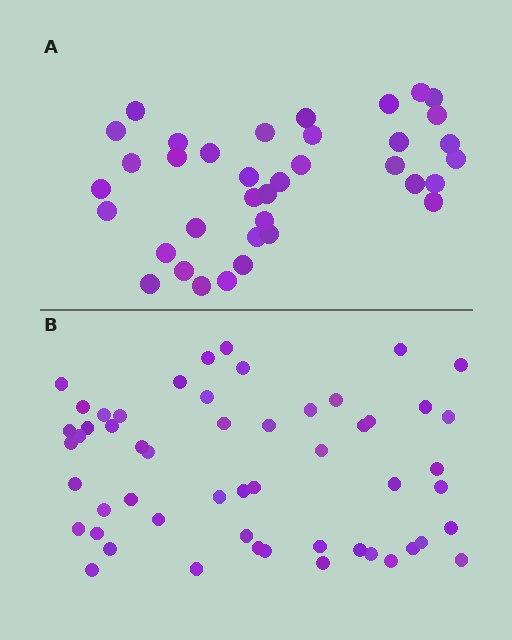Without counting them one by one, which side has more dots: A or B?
Region B (the bottom region) has more dots.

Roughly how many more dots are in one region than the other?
Region B has approximately 15 more dots than region A.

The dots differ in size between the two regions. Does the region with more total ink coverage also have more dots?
No. Region A has more total ink coverage because its dots are larger, but region B actually contains more individual dots. Total area can be misleading — the number of items is what matters here.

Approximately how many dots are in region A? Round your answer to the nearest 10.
About 40 dots. (The exact count is 37, which rounds to 40.)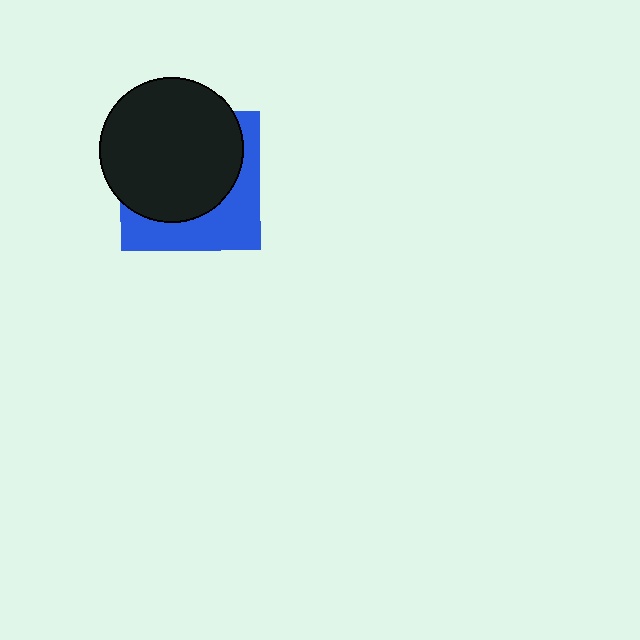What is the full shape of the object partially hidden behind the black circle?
The partially hidden object is a blue square.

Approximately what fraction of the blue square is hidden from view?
Roughly 62% of the blue square is hidden behind the black circle.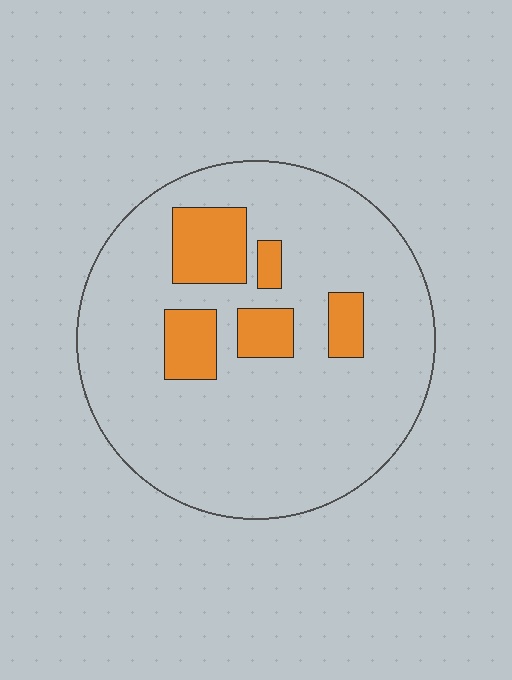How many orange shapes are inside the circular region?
5.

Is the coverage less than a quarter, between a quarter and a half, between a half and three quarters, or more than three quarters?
Less than a quarter.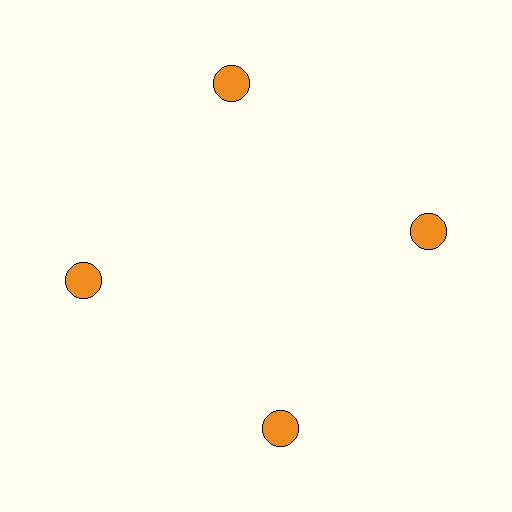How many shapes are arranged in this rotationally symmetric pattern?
There are 4 shapes, arranged in 4 groups of 1.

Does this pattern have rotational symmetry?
Yes, this pattern has 4-fold rotational symmetry. It looks the same after rotating 90 degrees around the center.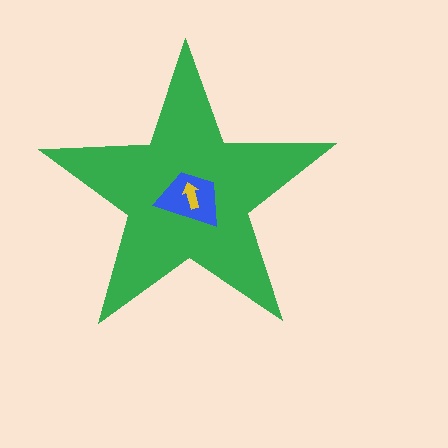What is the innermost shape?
The yellow arrow.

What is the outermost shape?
The green star.